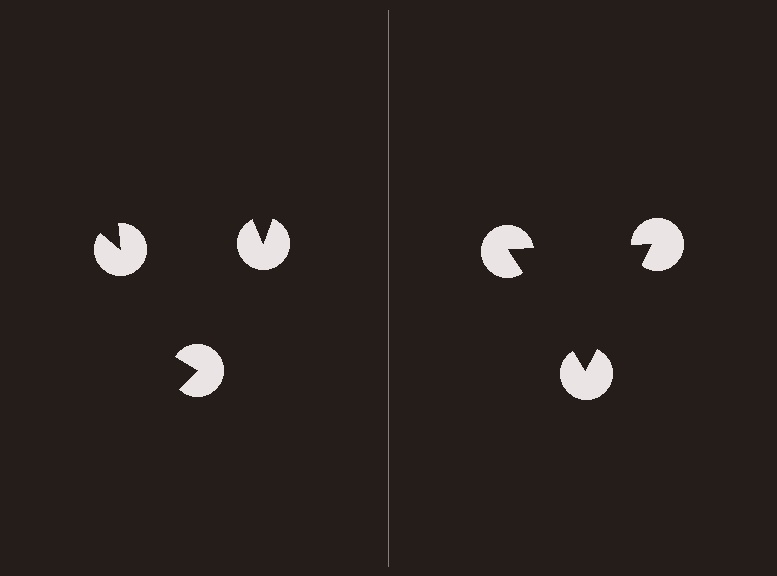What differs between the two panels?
The pac-man discs are positioned identically on both sides; only the wedge orientations differ. On the right they align to a triangle; on the left they are misaligned.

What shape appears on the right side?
An illusory triangle.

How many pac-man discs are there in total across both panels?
6 — 3 on each side.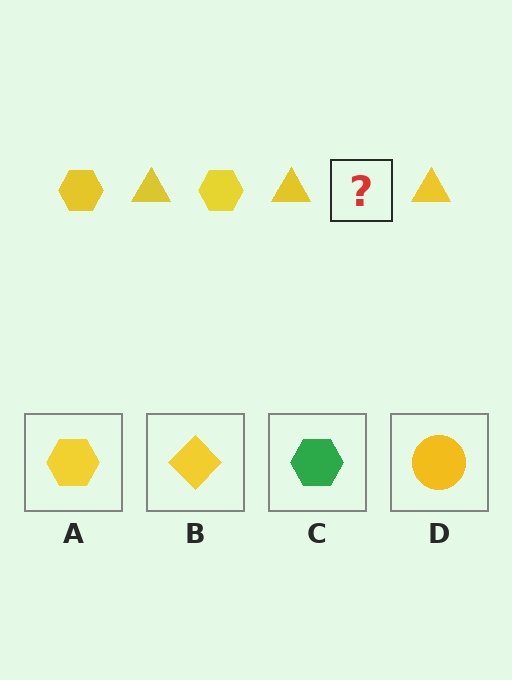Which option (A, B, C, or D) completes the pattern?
A.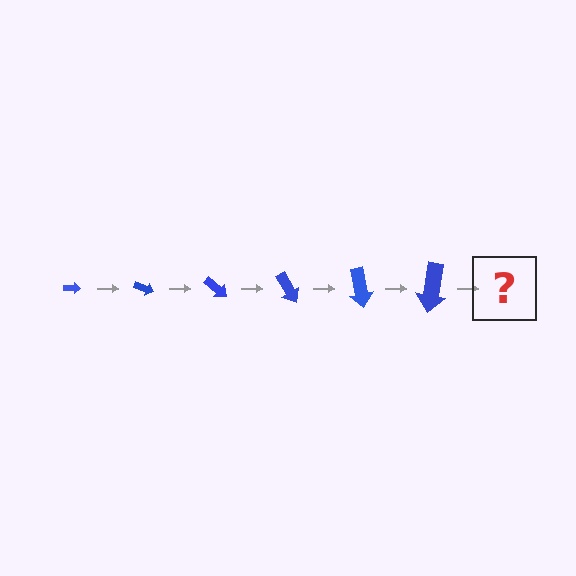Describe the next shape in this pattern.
It should be an arrow, larger than the previous one and rotated 120 degrees from the start.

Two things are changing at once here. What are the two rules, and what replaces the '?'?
The two rules are that the arrow grows larger each step and it rotates 20 degrees each step. The '?' should be an arrow, larger than the previous one and rotated 120 degrees from the start.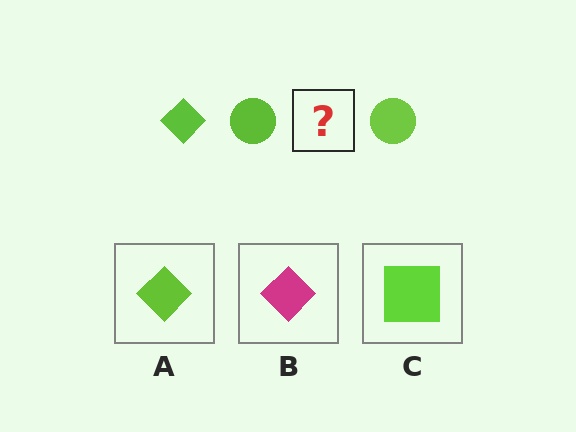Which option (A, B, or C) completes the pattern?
A.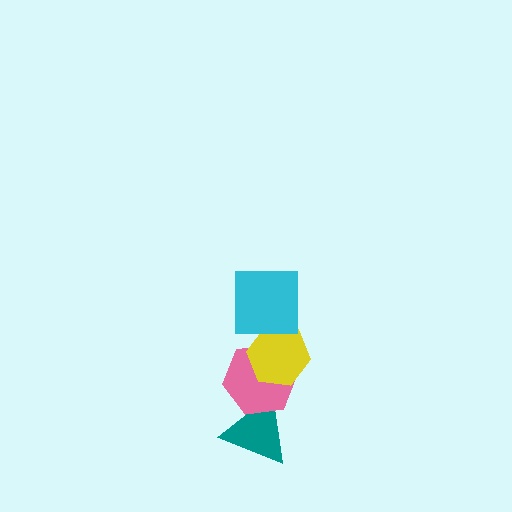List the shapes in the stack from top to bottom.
From top to bottom: the cyan square, the yellow hexagon, the pink hexagon, the teal triangle.